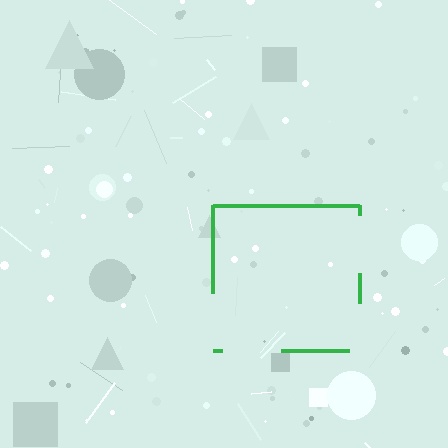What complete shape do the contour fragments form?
The contour fragments form a square.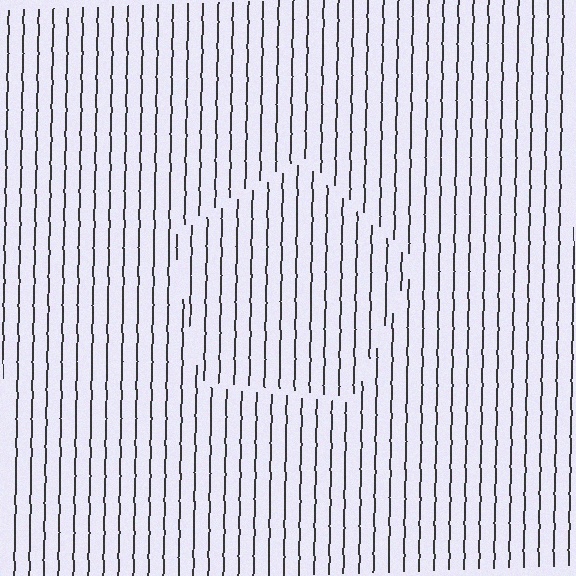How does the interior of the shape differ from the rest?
The interior of the shape contains the same grating, shifted by half a period — the contour is defined by the phase discontinuity where line-ends from the inner and outer gratings abut.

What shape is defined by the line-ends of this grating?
An illusory pentagon. The interior of the shape contains the same grating, shifted by half a period — the contour is defined by the phase discontinuity where line-ends from the inner and outer gratings abut.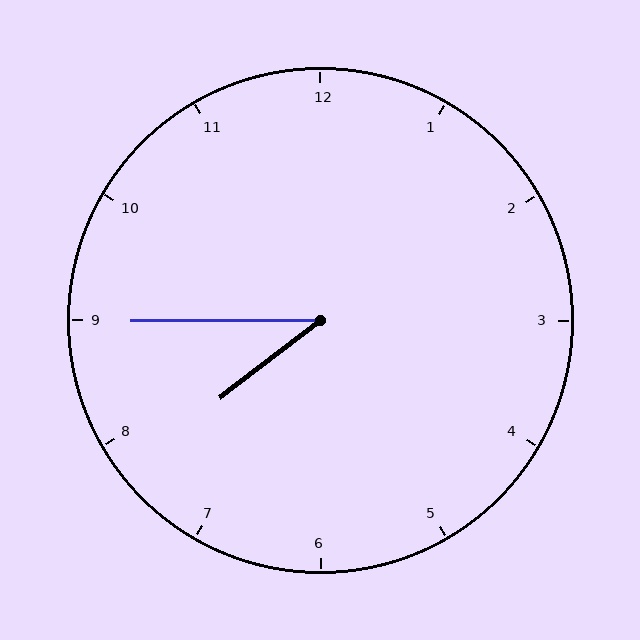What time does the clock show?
7:45.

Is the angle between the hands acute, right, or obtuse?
It is acute.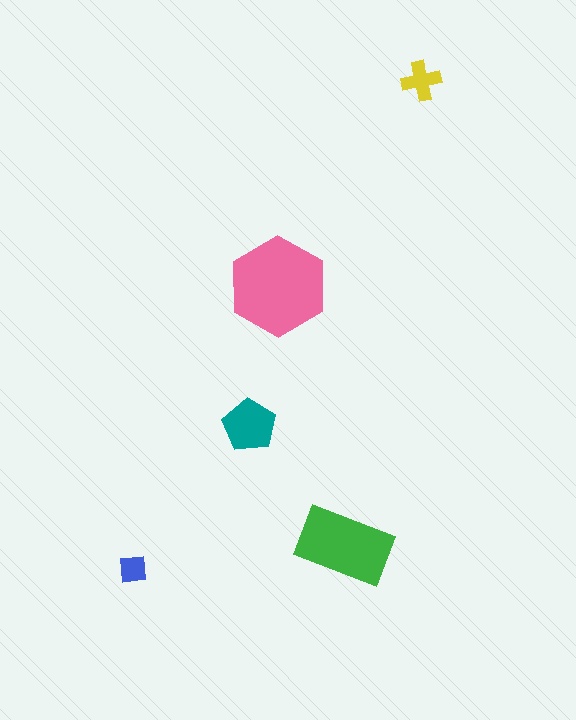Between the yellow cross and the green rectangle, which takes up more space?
The green rectangle.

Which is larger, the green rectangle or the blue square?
The green rectangle.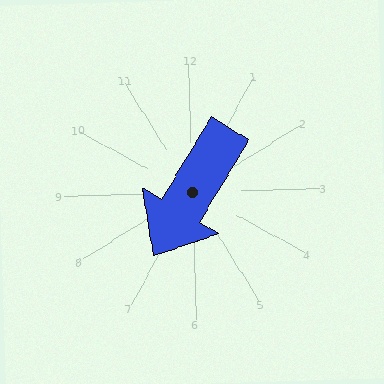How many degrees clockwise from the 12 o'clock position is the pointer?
Approximately 213 degrees.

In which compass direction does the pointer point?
Southwest.